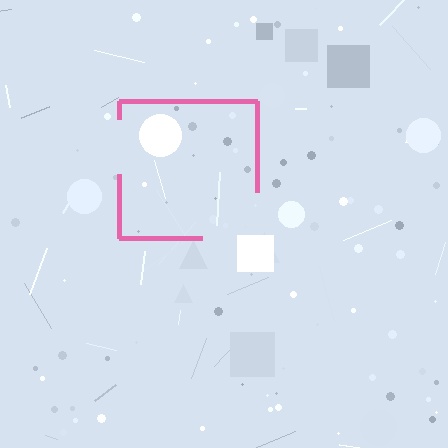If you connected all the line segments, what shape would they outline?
They would outline a square.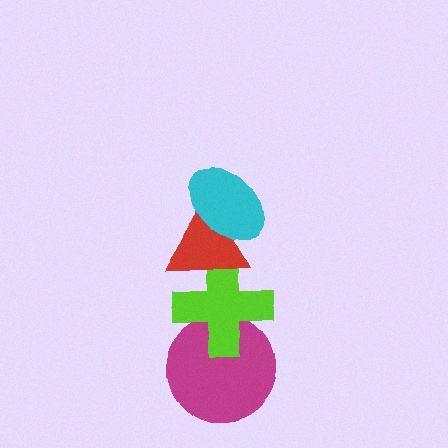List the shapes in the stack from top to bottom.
From top to bottom: the cyan ellipse, the red triangle, the lime cross, the magenta circle.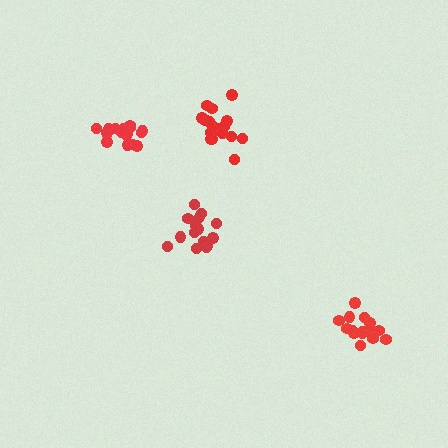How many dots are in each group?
Group 1: 15 dots, Group 2: 17 dots, Group 3: 16 dots, Group 4: 16 dots (64 total).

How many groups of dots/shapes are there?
There are 4 groups.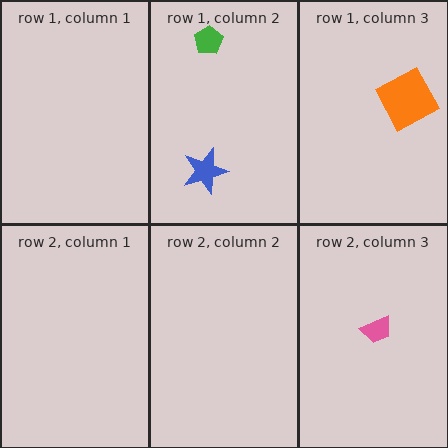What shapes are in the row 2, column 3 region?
The pink trapezoid.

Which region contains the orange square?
The row 1, column 3 region.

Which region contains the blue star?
The row 1, column 2 region.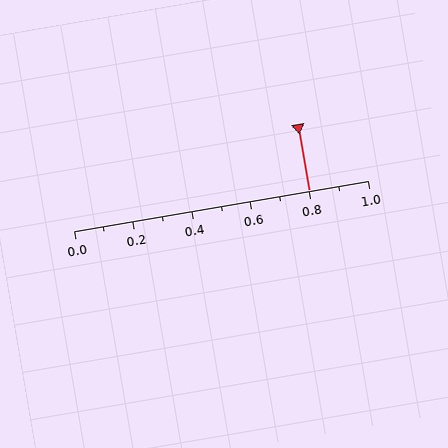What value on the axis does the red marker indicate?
The marker indicates approximately 0.8.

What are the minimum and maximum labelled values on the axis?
The axis runs from 0.0 to 1.0.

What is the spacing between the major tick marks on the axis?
The major ticks are spaced 0.2 apart.